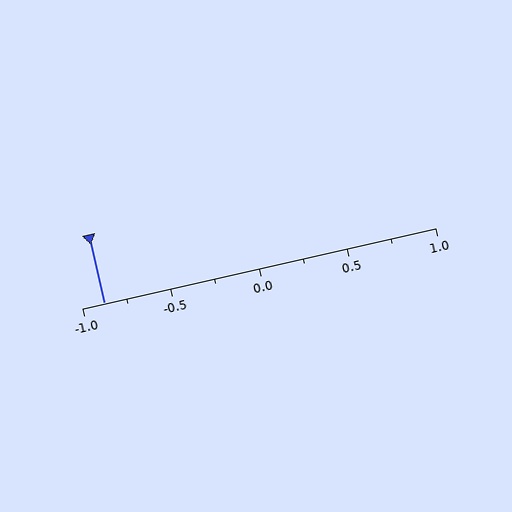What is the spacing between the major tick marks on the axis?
The major ticks are spaced 0.5 apart.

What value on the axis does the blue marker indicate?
The marker indicates approximately -0.88.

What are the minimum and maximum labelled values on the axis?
The axis runs from -1.0 to 1.0.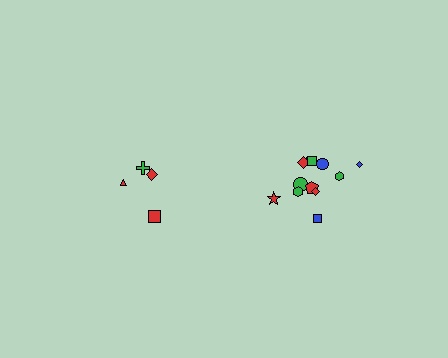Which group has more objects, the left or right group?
The right group.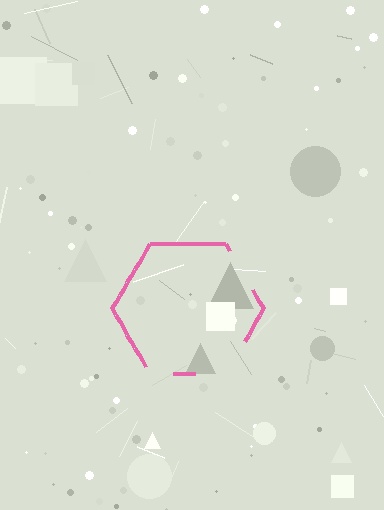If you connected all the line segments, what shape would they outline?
They would outline a hexagon.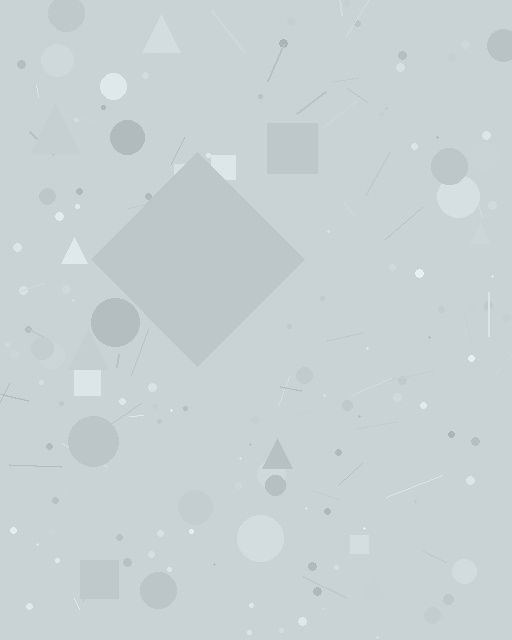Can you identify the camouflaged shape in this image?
The camouflaged shape is a diamond.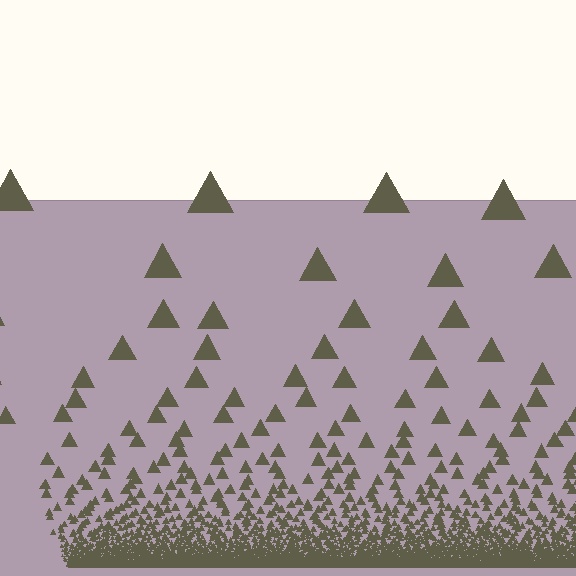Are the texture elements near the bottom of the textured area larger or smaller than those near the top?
Smaller. The gradient is inverted — elements near the bottom are smaller and denser.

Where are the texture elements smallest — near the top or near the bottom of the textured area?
Near the bottom.